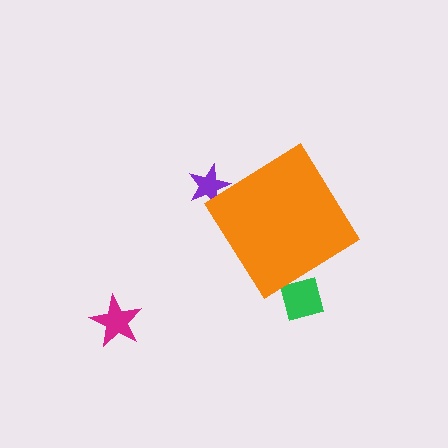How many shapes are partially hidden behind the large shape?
2 shapes are partially hidden.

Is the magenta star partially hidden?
No, the magenta star is fully visible.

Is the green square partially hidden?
Yes, the green square is partially hidden behind the orange diamond.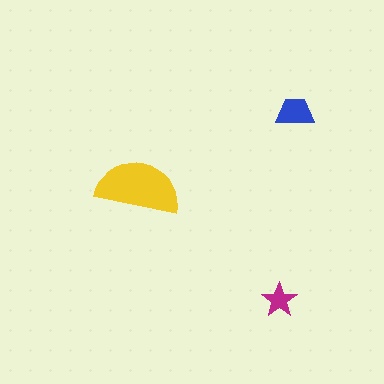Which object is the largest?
The yellow semicircle.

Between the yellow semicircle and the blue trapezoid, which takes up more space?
The yellow semicircle.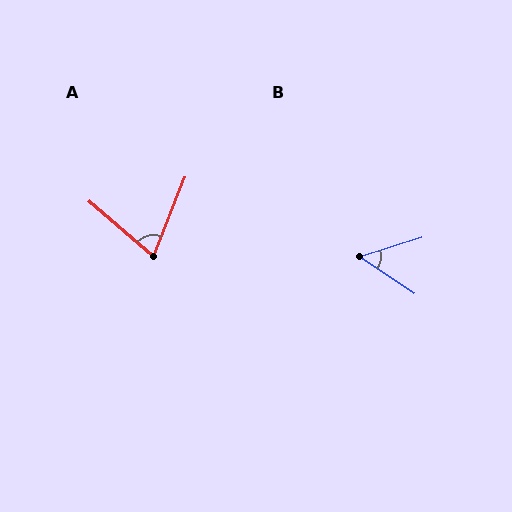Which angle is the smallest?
B, at approximately 52 degrees.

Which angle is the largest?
A, at approximately 71 degrees.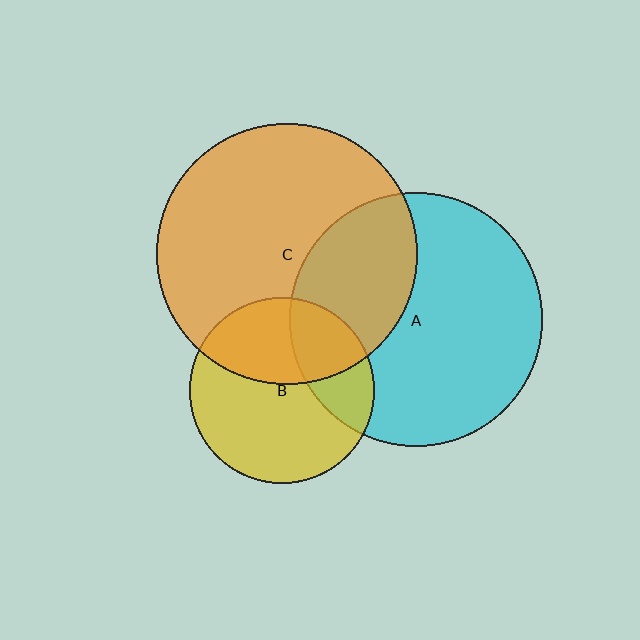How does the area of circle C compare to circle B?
Approximately 2.0 times.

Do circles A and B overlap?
Yes.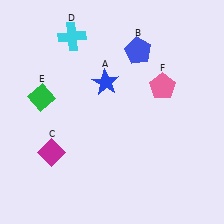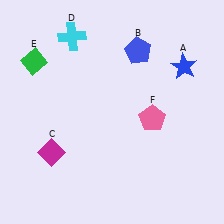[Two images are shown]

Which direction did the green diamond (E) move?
The green diamond (E) moved up.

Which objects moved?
The objects that moved are: the blue star (A), the green diamond (E), the pink pentagon (F).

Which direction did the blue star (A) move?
The blue star (A) moved right.